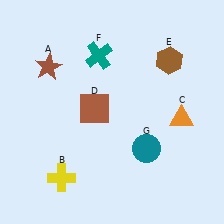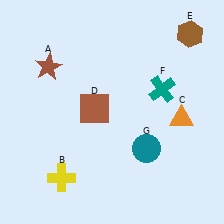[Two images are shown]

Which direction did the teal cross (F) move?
The teal cross (F) moved right.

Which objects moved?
The objects that moved are: the brown hexagon (E), the teal cross (F).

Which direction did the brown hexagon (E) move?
The brown hexagon (E) moved up.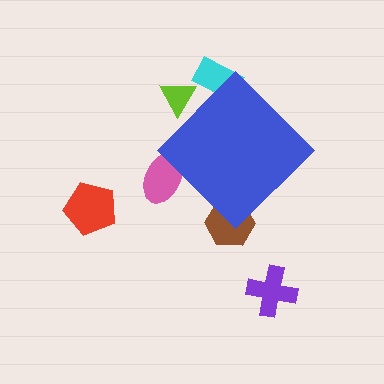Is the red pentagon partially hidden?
No, the red pentagon is fully visible.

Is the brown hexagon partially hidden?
Yes, the brown hexagon is partially hidden behind the blue diamond.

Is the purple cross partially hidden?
No, the purple cross is fully visible.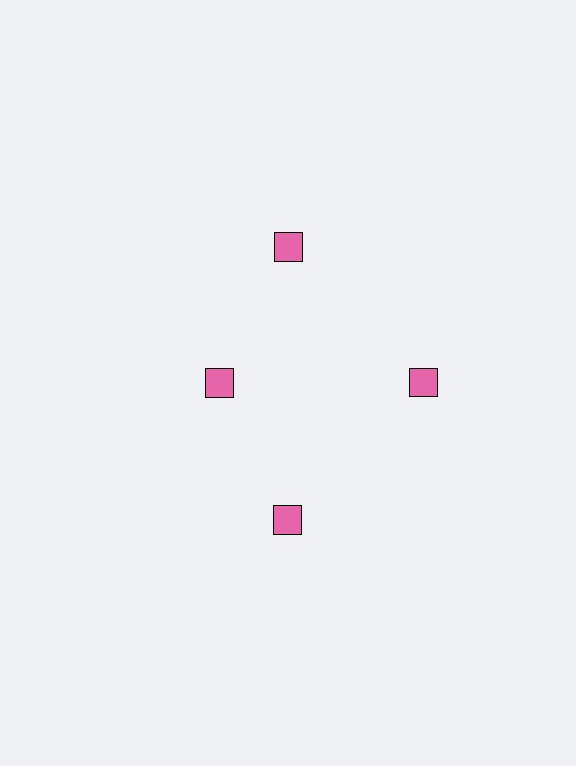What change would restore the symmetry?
The symmetry would be restored by moving it outward, back onto the ring so that all 4 diamonds sit at equal angles and equal distance from the center.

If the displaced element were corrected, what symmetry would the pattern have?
It would have 4-fold rotational symmetry — the pattern would map onto itself every 90 degrees.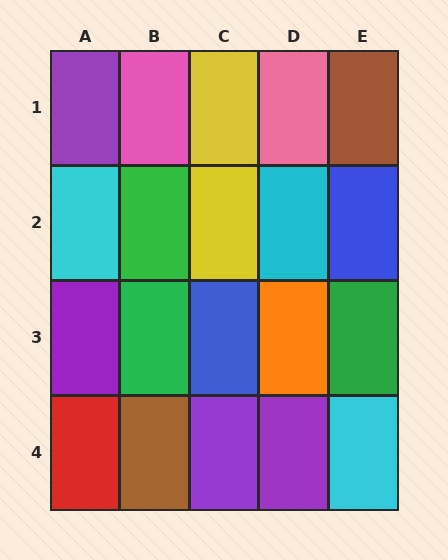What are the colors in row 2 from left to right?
Cyan, green, yellow, cyan, blue.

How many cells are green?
3 cells are green.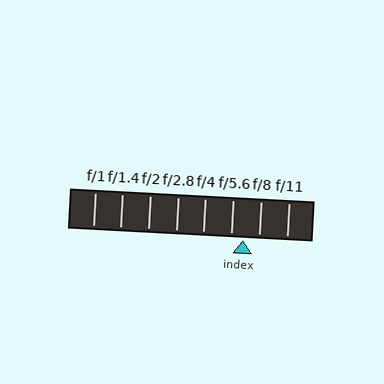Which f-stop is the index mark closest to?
The index mark is closest to f/5.6.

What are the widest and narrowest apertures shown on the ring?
The widest aperture shown is f/1 and the narrowest is f/11.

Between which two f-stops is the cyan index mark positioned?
The index mark is between f/5.6 and f/8.